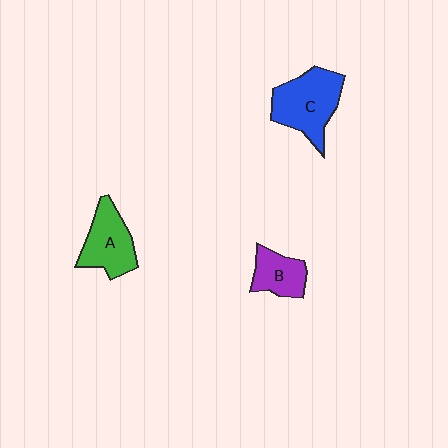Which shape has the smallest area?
Shape B (purple).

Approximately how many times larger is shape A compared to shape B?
Approximately 1.4 times.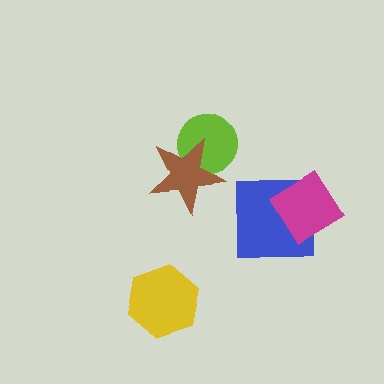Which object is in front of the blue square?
The magenta diamond is in front of the blue square.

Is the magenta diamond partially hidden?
No, no other shape covers it.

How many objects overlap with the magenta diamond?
1 object overlaps with the magenta diamond.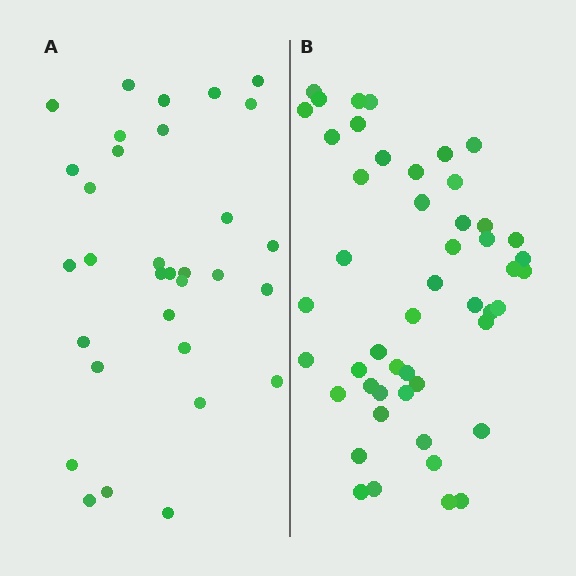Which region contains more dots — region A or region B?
Region B (the right region) has more dots.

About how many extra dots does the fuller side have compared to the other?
Region B has approximately 15 more dots than region A.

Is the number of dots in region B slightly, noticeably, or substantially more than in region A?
Region B has substantially more. The ratio is roughly 1.5 to 1.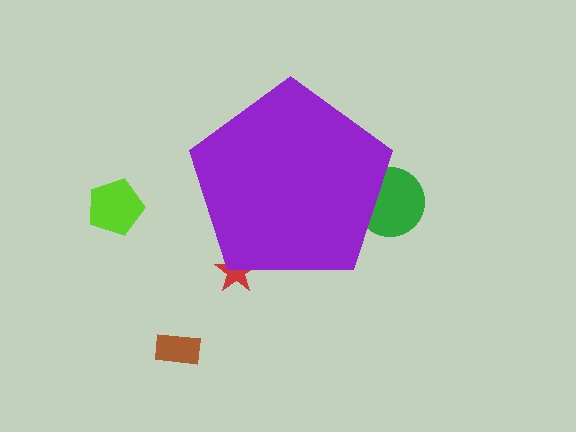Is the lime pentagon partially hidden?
No, the lime pentagon is fully visible.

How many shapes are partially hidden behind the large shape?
2 shapes are partially hidden.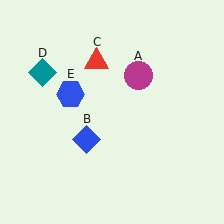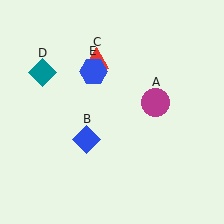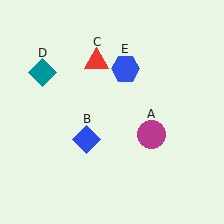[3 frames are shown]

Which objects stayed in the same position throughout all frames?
Blue diamond (object B) and red triangle (object C) and teal diamond (object D) remained stationary.